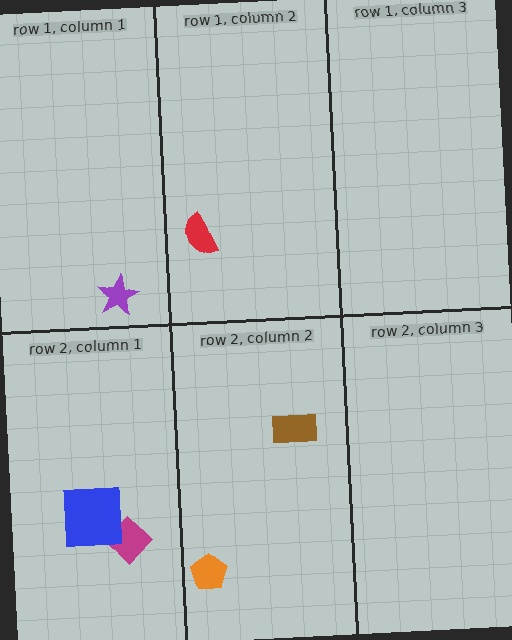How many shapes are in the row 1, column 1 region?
1.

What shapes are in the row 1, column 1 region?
The purple star.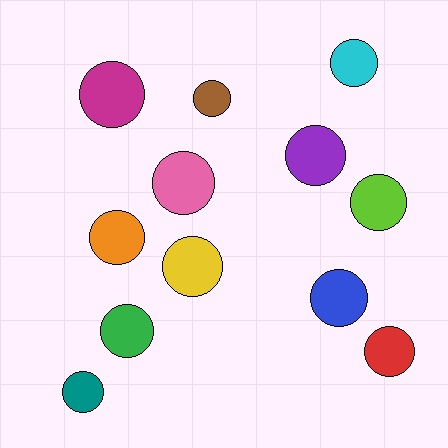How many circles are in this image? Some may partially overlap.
There are 12 circles.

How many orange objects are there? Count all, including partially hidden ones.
There is 1 orange object.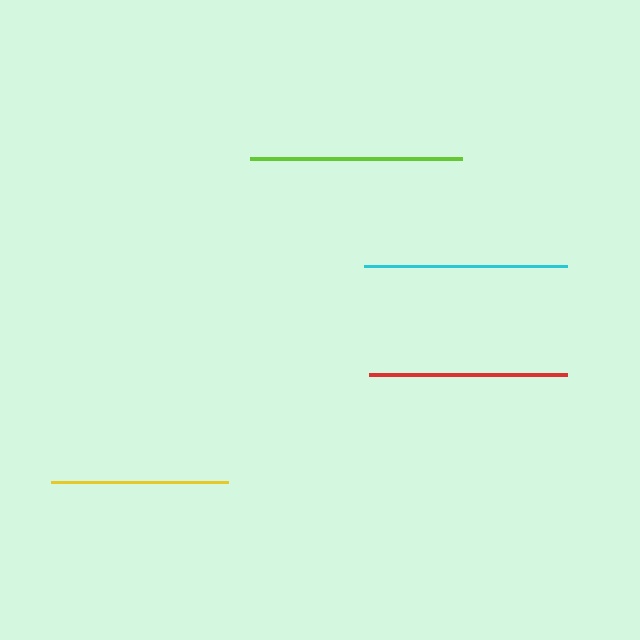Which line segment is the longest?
The lime line is the longest at approximately 213 pixels.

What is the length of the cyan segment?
The cyan segment is approximately 204 pixels long.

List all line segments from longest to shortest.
From longest to shortest: lime, cyan, red, yellow.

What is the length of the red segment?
The red segment is approximately 198 pixels long.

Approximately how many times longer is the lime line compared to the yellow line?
The lime line is approximately 1.2 times the length of the yellow line.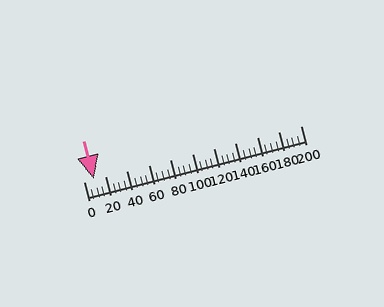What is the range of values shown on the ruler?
The ruler shows values from 0 to 200.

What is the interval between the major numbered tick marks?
The major tick marks are spaced 20 units apart.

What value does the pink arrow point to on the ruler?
The pink arrow points to approximately 10.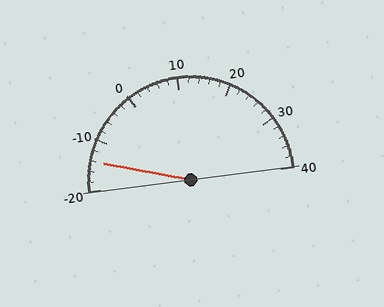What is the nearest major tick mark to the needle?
The nearest major tick mark is -10.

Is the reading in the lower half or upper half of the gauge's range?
The reading is in the lower half of the range (-20 to 40).